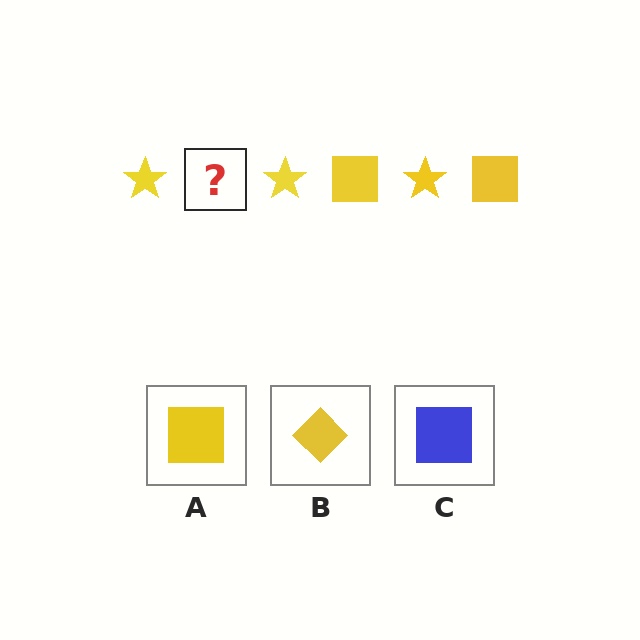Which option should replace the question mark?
Option A.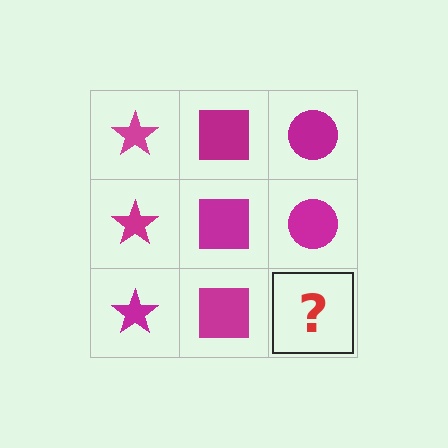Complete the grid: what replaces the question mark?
The question mark should be replaced with a magenta circle.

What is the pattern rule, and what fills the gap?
The rule is that each column has a consistent shape. The gap should be filled with a magenta circle.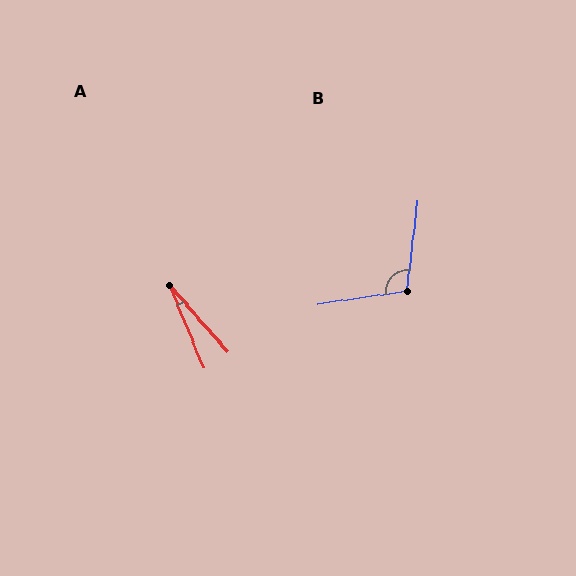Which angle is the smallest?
A, at approximately 18 degrees.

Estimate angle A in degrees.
Approximately 18 degrees.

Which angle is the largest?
B, at approximately 105 degrees.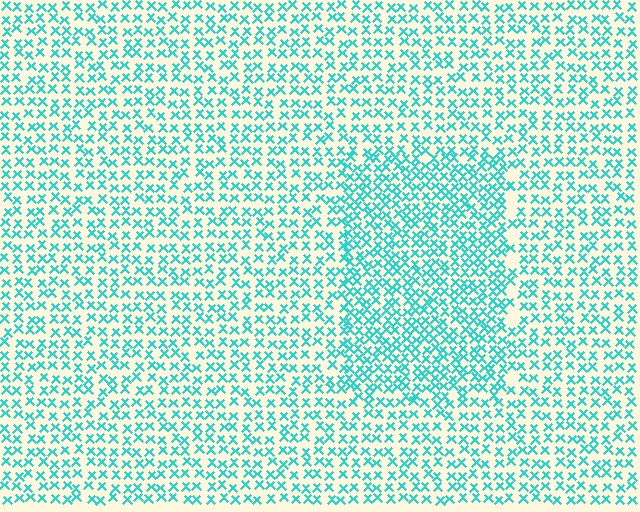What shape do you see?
I see a rectangle.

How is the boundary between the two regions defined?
The boundary is defined by a change in element density (approximately 1.6x ratio). All elements are the same color, size, and shape.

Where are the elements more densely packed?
The elements are more densely packed inside the rectangle boundary.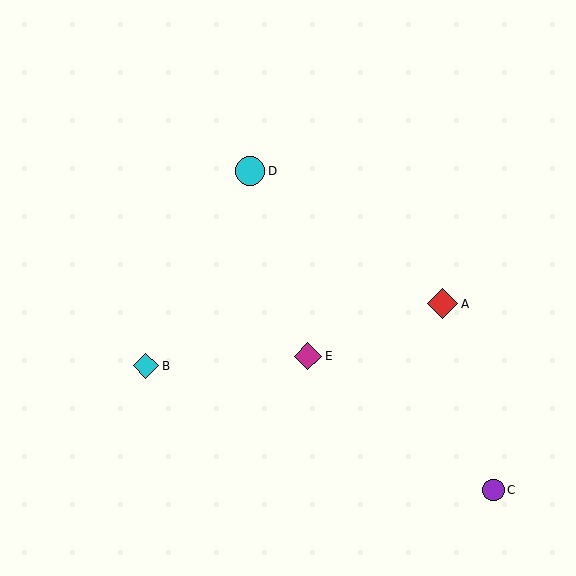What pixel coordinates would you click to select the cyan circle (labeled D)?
Click at (250, 171) to select the cyan circle D.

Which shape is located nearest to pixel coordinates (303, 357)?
The magenta diamond (labeled E) at (308, 356) is nearest to that location.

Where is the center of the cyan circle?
The center of the cyan circle is at (250, 171).